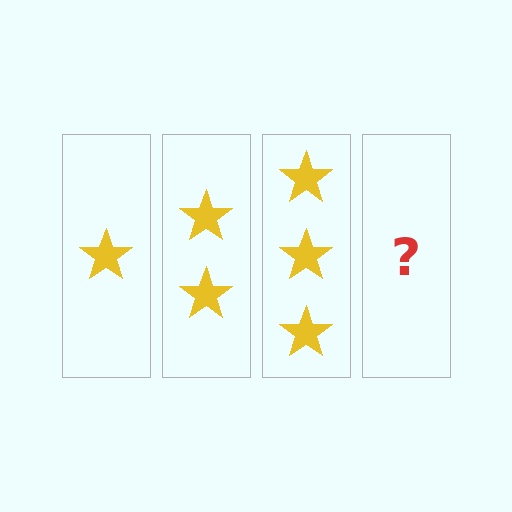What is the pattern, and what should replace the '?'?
The pattern is that each step adds one more star. The '?' should be 4 stars.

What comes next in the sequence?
The next element should be 4 stars.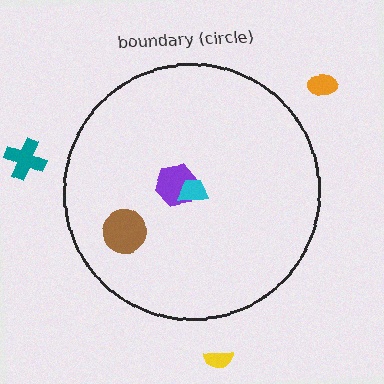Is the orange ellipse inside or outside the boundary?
Outside.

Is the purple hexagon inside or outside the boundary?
Inside.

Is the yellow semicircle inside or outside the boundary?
Outside.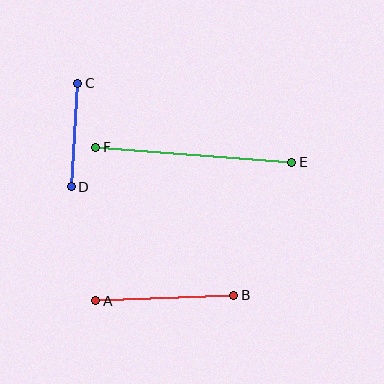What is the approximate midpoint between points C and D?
The midpoint is at approximately (74, 135) pixels.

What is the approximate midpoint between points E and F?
The midpoint is at approximately (194, 155) pixels.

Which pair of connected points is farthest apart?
Points E and F are farthest apart.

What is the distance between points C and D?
The distance is approximately 104 pixels.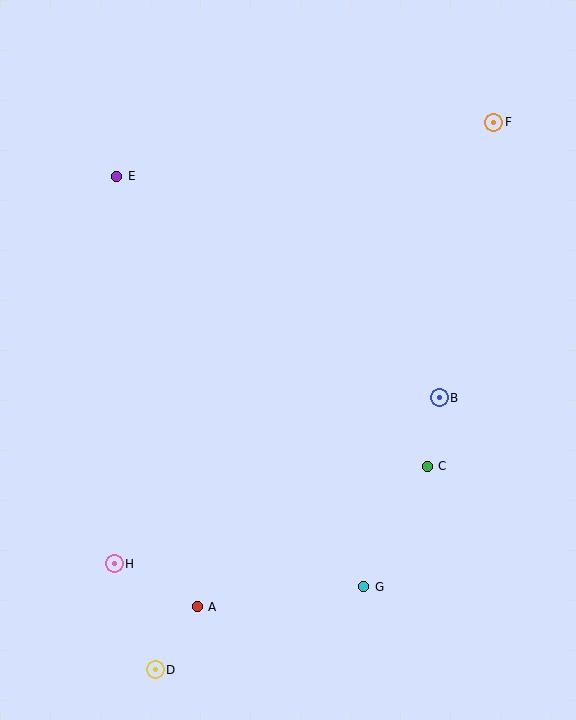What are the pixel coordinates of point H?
Point H is at (114, 564).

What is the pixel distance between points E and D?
The distance between E and D is 495 pixels.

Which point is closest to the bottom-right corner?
Point G is closest to the bottom-right corner.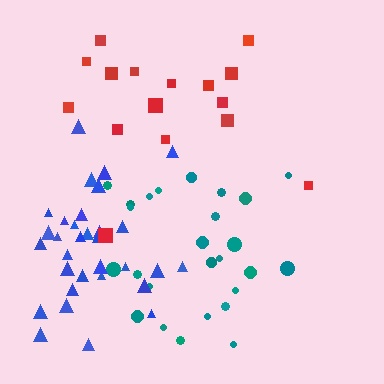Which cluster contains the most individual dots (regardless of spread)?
Blue (33).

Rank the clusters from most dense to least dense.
blue, teal, red.